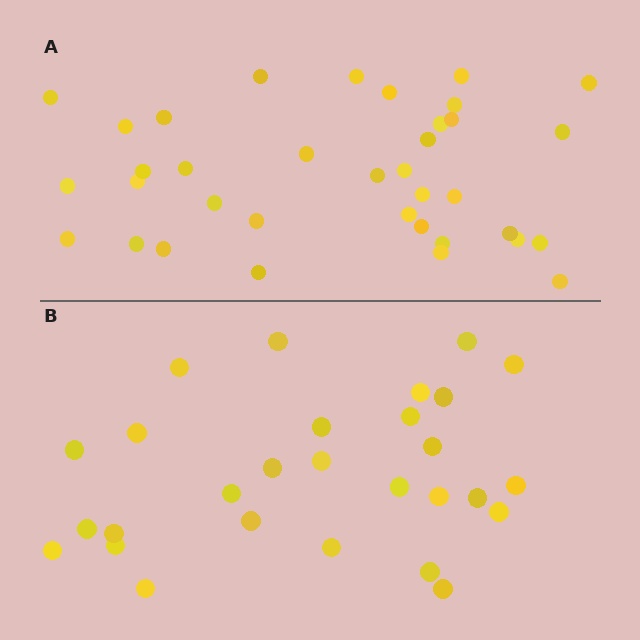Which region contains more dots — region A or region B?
Region A (the top region) has more dots.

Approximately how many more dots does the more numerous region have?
Region A has roughly 8 or so more dots than region B.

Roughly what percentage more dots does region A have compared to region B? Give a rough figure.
About 30% more.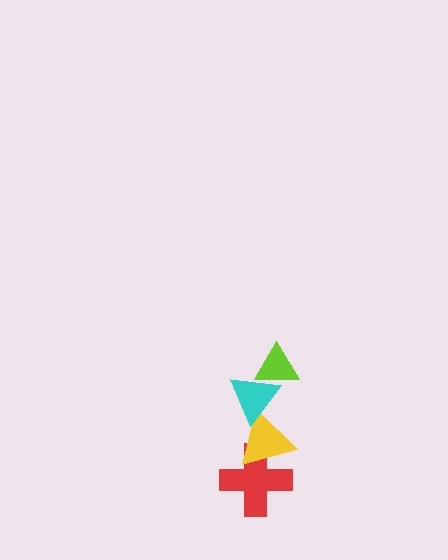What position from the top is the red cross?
The red cross is 4th from the top.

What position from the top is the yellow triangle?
The yellow triangle is 3rd from the top.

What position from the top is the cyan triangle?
The cyan triangle is 2nd from the top.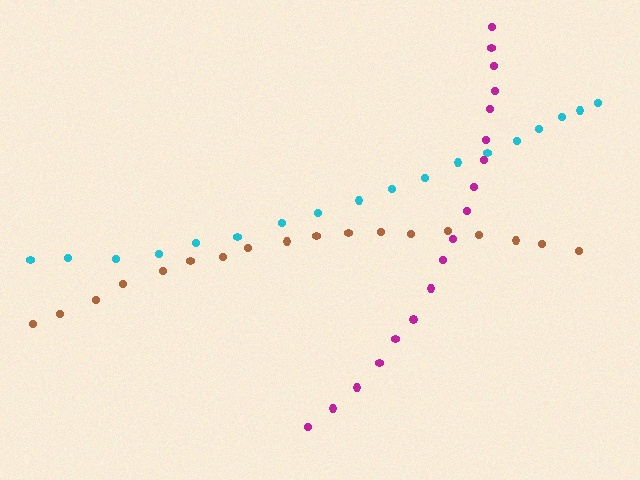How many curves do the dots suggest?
There are 3 distinct paths.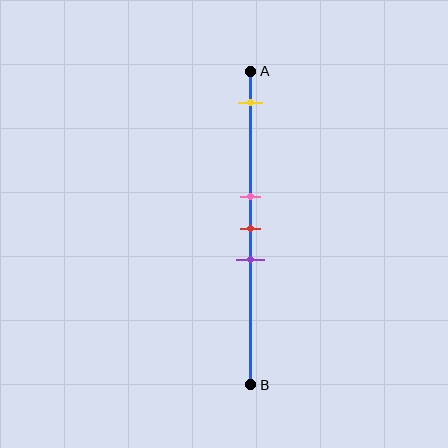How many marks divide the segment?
There are 4 marks dividing the segment.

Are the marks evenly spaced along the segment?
No, the marks are not evenly spaced.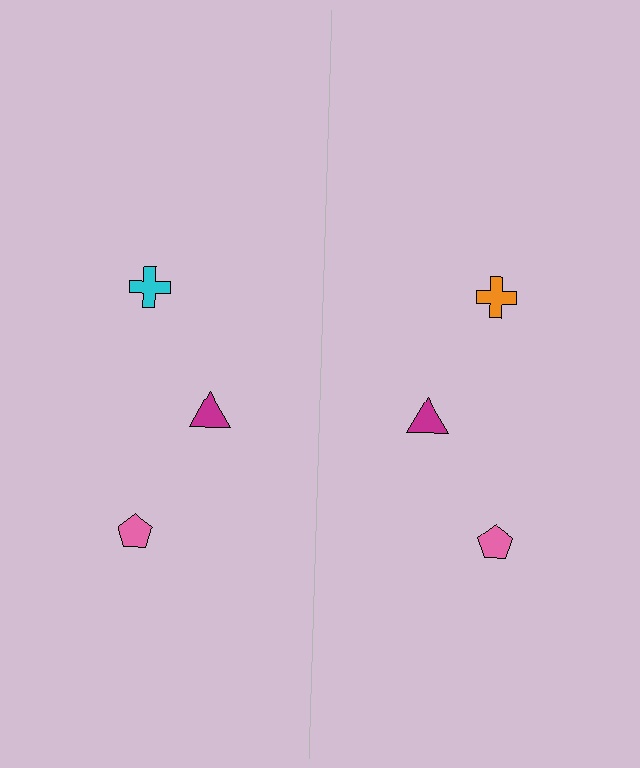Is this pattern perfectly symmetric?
No, the pattern is not perfectly symmetric. The orange cross on the right side breaks the symmetry — its mirror counterpart is cyan.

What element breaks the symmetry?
The orange cross on the right side breaks the symmetry — its mirror counterpart is cyan.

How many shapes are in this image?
There are 6 shapes in this image.